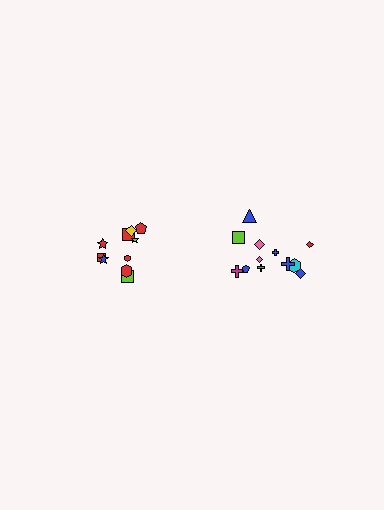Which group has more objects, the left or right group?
The right group.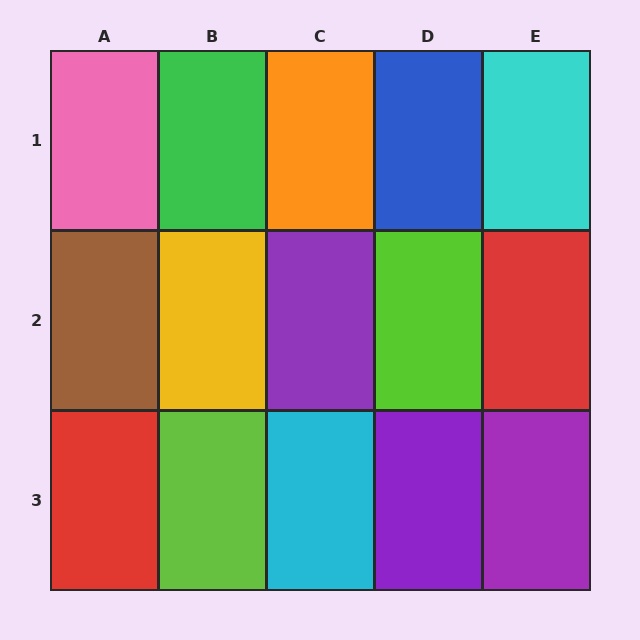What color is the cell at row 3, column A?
Red.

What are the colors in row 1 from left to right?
Pink, green, orange, blue, cyan.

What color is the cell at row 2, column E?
Red.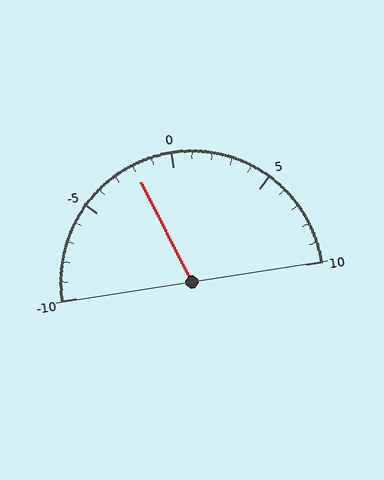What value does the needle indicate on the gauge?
The needle indicates approximately -2.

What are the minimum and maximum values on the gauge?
The gauge ranges from -10 to 10.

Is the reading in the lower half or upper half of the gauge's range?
The reading is in the lower half of the range (-10 to 10).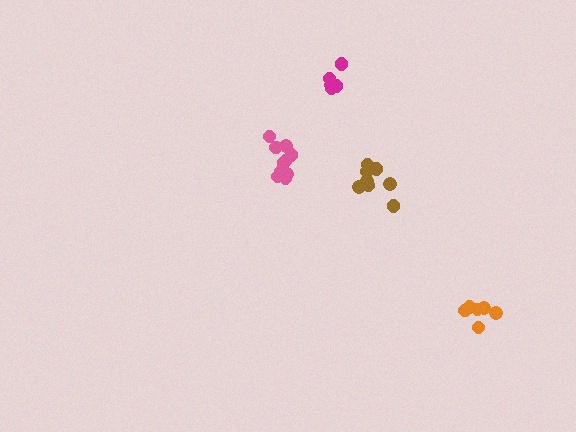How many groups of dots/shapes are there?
There are 4 groups.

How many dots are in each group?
Group 1: 8 dots, Group 2: 6 dots, Group 3: 10 dots, Group 4: 6 dots (30 total).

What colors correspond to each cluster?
The clusters are colored: brown, magenta, pink, orange.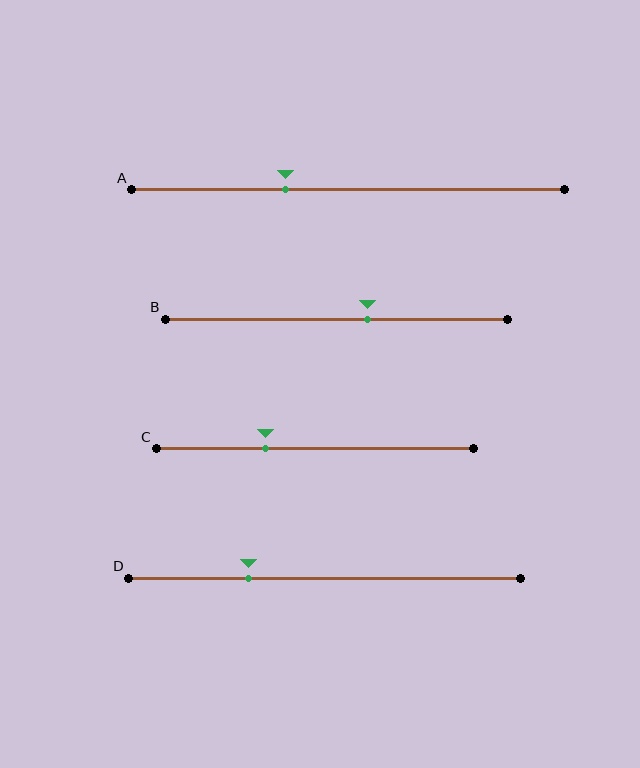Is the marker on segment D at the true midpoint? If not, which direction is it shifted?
No, the marker on segment D is shifted to the left by about 19% of the segment length.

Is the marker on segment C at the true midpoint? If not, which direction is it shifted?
No, the marker on segment C is shifted to the left by about 16% of the segment length.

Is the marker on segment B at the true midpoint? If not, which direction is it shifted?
No, the marker on segment B is shifted to the right by about 9% of the segment length.